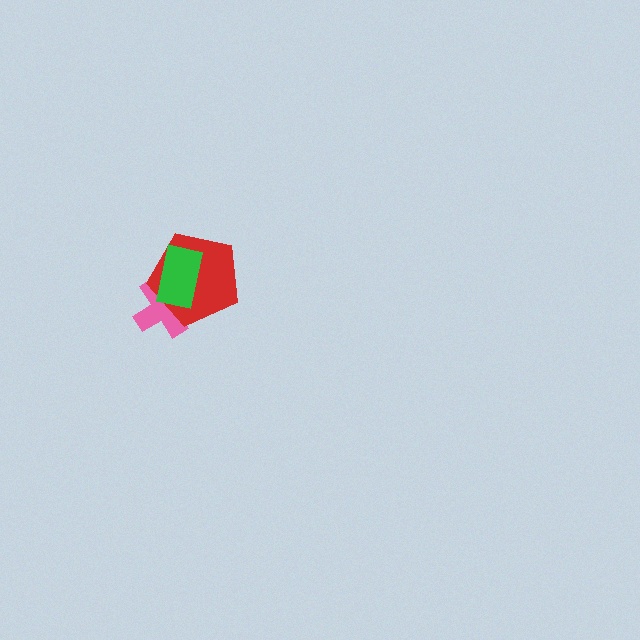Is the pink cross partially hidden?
Yes, it is partially covered by another shape.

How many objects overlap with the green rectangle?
2 objects overlap with the green rectangle.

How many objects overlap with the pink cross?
2 objects overlap with the pink cross.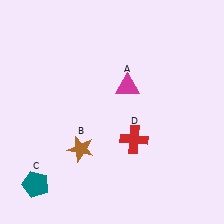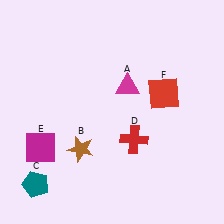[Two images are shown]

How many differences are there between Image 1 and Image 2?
There are 2 differences between the two images.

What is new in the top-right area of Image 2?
A red square (F) was added in the top-right area of Image 2.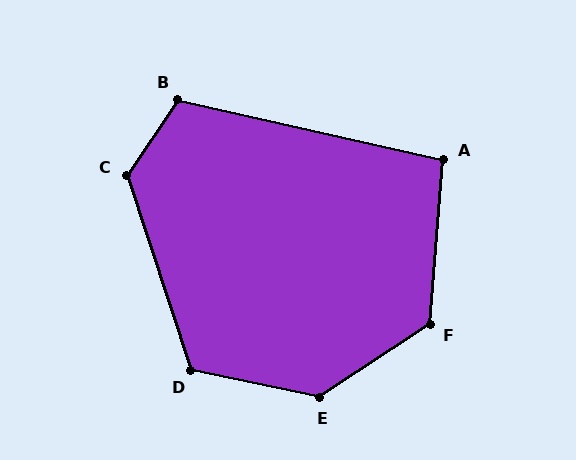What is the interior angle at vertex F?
Approximately 128 degrees (obtuse).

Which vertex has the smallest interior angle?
A, at approximately 98 degrees.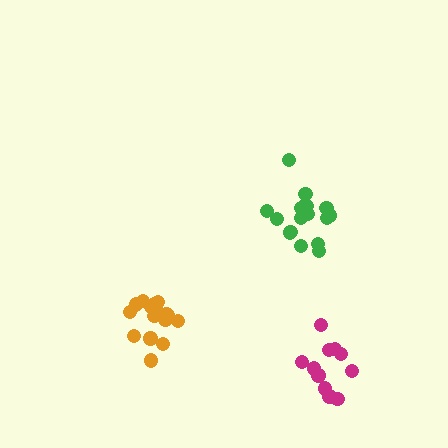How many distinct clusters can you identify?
There are 3 distinct clusters.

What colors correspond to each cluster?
The clusters are colored: green, magenta, orange.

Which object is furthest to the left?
The orange cluster is leftmost.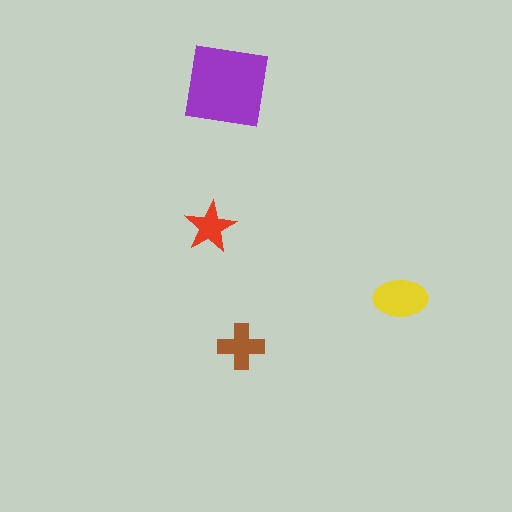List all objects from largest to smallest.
The purple square, the yellow ellipse, the brown cross, the red star.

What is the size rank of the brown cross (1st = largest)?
3rd.